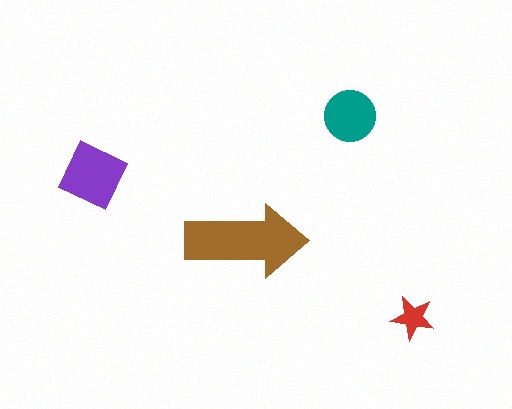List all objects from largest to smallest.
The brown arrow, the purple diamond, the teal circle, the red star.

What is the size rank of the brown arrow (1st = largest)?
1st.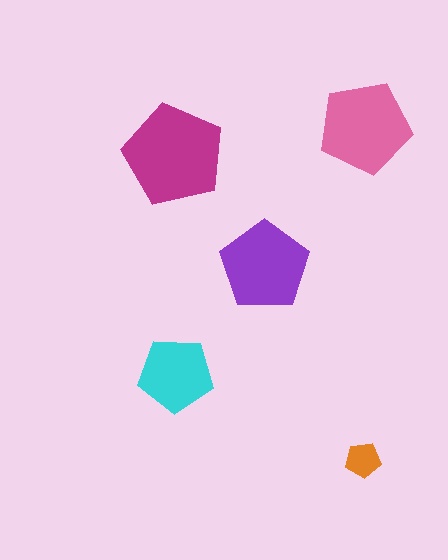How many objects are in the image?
There are 5 objects in the image.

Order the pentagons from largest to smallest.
the magenta one, the pink one, the purple one, the cyan one, the orange one.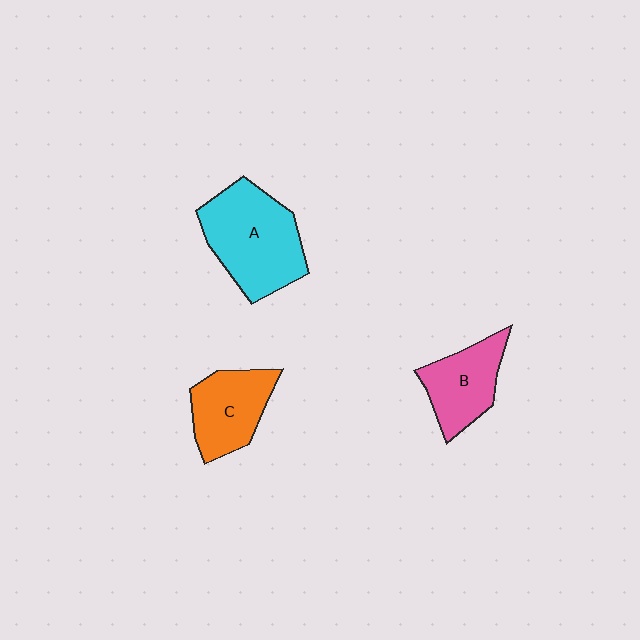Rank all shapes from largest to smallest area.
From largest to smallest: A (cyan), C (orange), B (pink).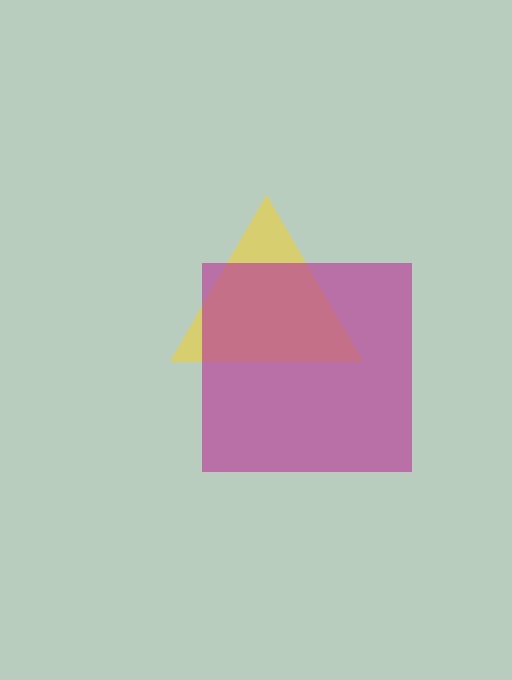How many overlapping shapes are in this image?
There are 2 overlapping shapes in the image.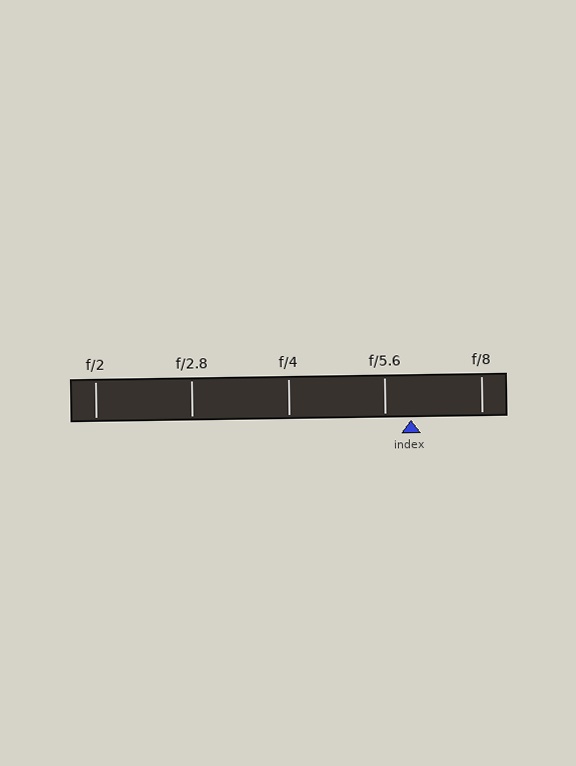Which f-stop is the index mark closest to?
The index mark is closest to f/5.6.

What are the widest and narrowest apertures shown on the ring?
The widest aperture shown is f/2 and the narrowest is f/8.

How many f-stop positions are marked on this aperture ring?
There are 5 f-stop positions marked.